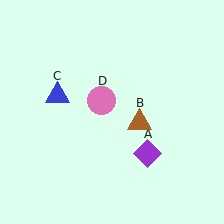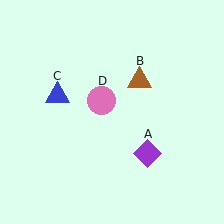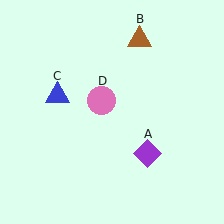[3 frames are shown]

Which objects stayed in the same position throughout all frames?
Purple diamond (object A) and blue triangle (object C) and pink circle (object D) remained stationary.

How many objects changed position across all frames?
1 object changed position: brown triangle (object B).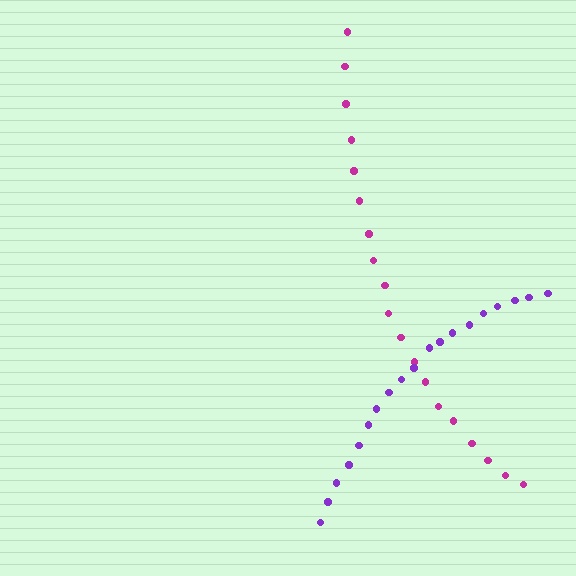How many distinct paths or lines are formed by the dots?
There are 2 distinct paths.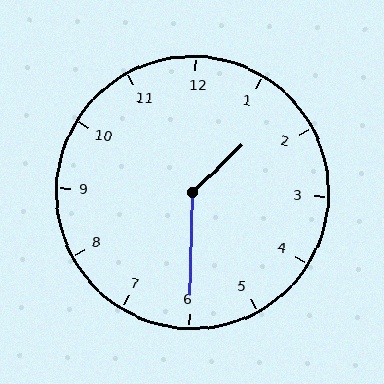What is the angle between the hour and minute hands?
Approximately 135 degrees.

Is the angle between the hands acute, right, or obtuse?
It is obtuse.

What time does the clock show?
1:30.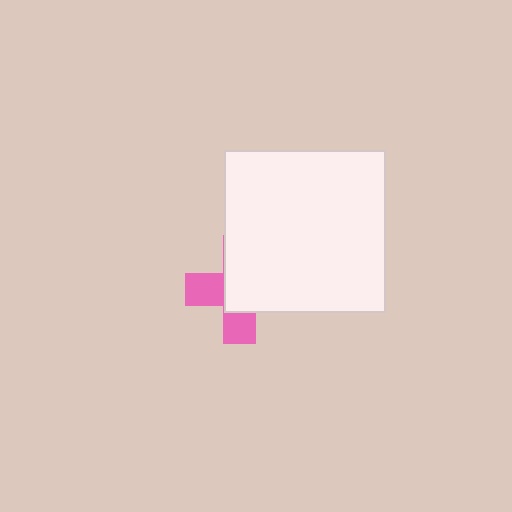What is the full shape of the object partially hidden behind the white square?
The partially hidden object is a pink cross.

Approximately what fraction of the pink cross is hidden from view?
Roughly 63% of the pink cross is hidden behind the white square.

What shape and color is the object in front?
The object in front is a white square.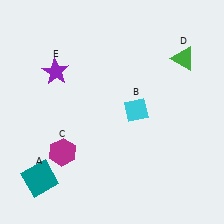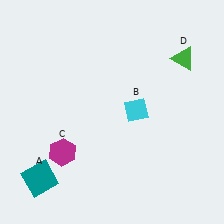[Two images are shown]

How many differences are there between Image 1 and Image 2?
There is 1 difference between the two images.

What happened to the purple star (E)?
The purple star (E) was removed in Image 2. It was in the top-left area of Image 1.